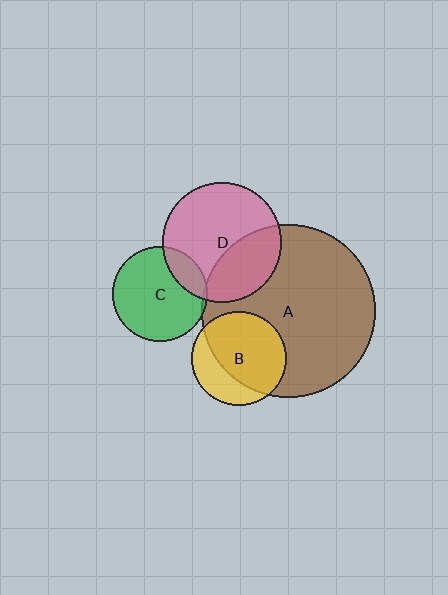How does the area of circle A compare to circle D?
Approximately 2.1 times.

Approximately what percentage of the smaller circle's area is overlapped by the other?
Approximately 20%.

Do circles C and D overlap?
Yes.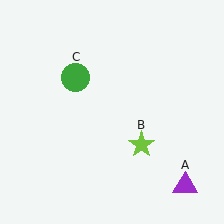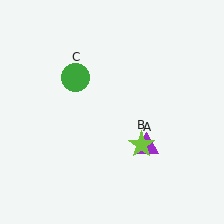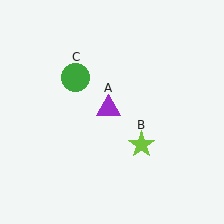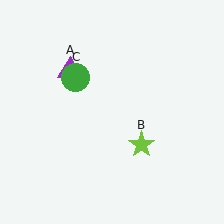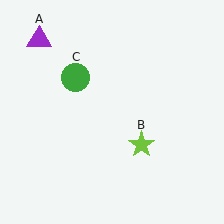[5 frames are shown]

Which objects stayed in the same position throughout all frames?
Lime star (object B) and green circle (object C) remained stationary.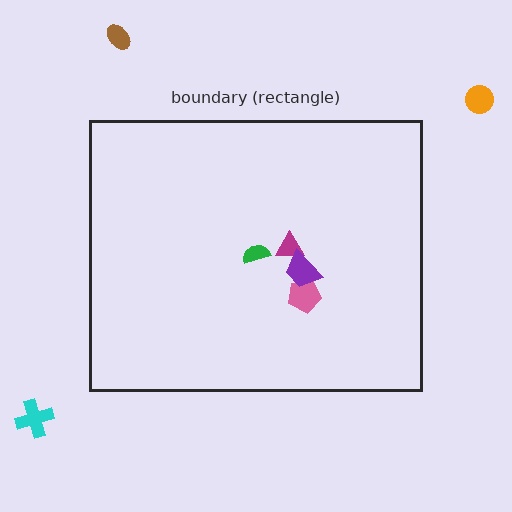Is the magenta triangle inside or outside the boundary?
Inside.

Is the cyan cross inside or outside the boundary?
Outside.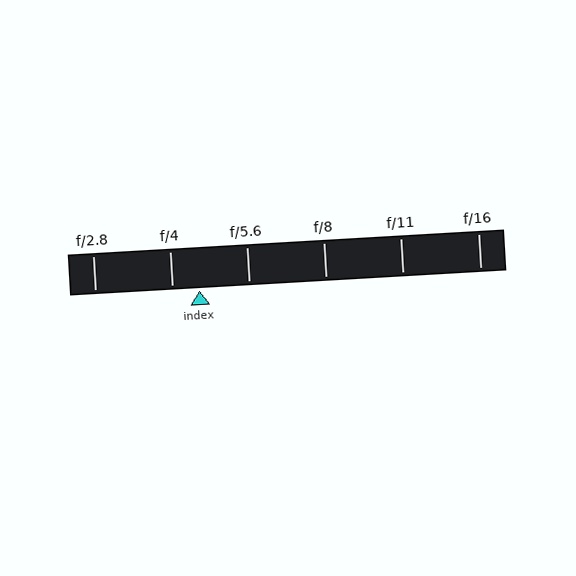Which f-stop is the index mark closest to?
The index mark is closest to f/4.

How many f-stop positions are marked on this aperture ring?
There are 6 f-stop positions marked.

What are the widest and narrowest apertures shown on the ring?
The widest aperture shown is f/2.8 and the narrowest is f/16.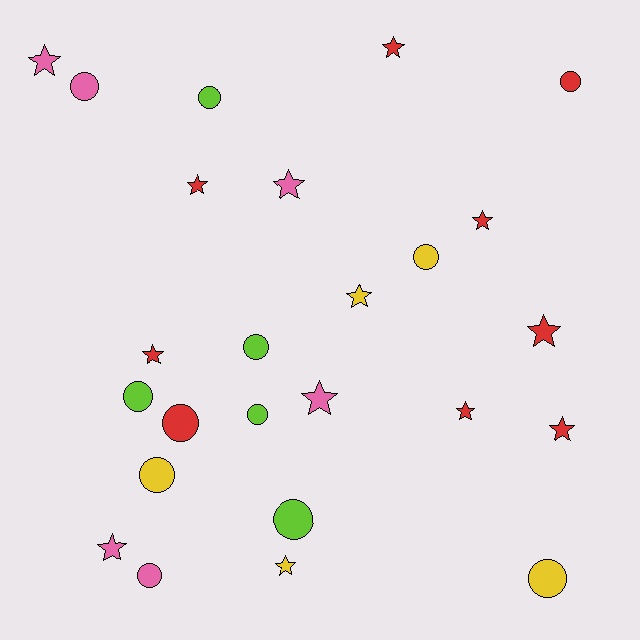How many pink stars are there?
There are 4 pink stars.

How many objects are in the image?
There are 25 objects.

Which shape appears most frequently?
Star, with 13 objects.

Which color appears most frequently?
Red, with 9 objects.